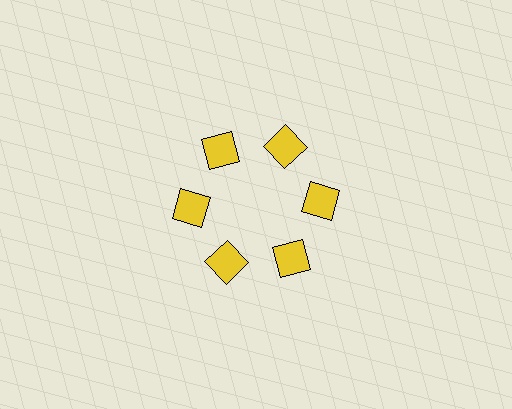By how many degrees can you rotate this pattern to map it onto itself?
The pattern maps onto itself every 60 degrees of rotation.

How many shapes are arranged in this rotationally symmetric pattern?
There are 6 shapes, arranged in 6 groups of 1.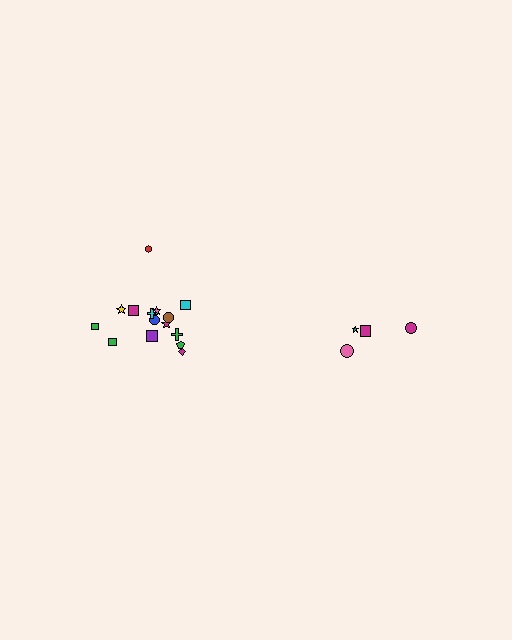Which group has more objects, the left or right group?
The left group.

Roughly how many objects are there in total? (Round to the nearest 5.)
Roughly 20 objects in total.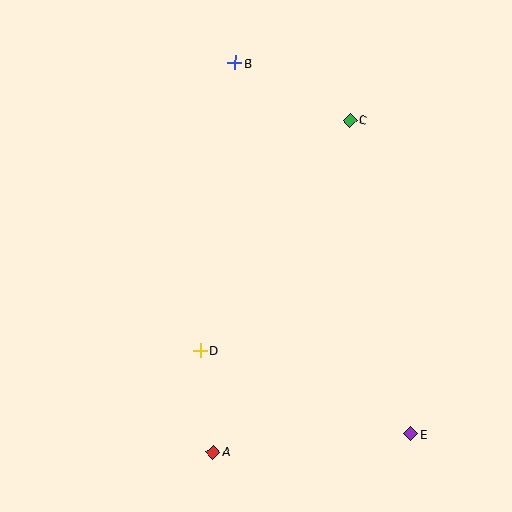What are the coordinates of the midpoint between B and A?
The midpoint between B and A is at (224, 257).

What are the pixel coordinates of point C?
Point C is at (350, 120).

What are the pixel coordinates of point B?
Point B is at (235, 63).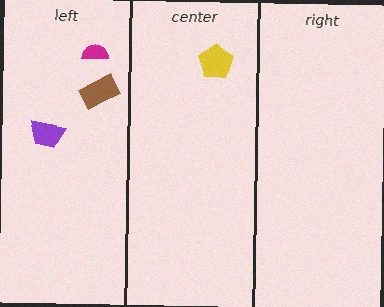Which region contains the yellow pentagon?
The center region.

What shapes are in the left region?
The magenta semicircle, the brown rectangle, the purple trapezoid.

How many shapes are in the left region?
3.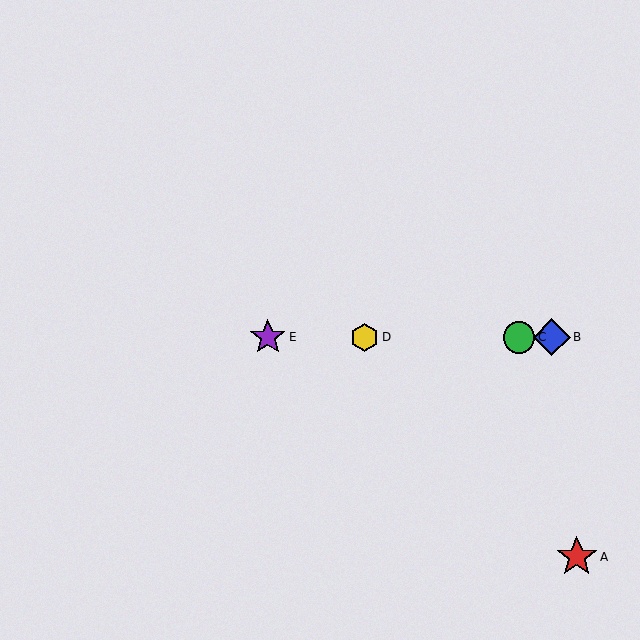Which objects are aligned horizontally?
Objects B, C, D, E are aligned horizontally.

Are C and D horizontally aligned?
Yes, both are at y≈337.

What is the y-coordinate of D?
Object D is at y≈337.